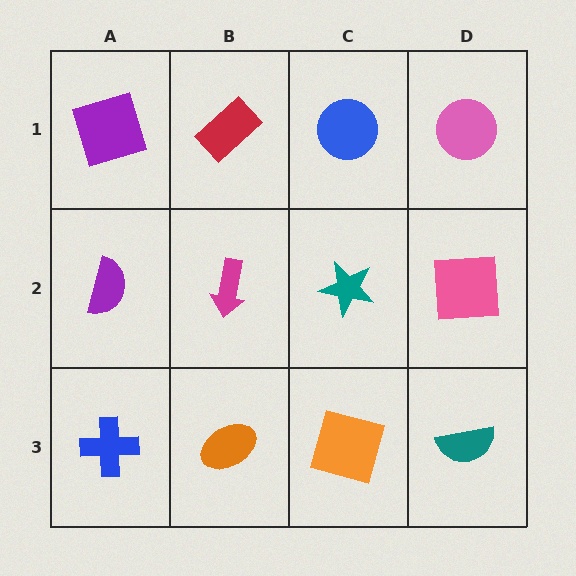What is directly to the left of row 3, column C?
An orange ellipse.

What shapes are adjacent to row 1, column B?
A magenta arrow (row 2, column B), a purple square (row 1, column A), a blue circle (row 1, column C).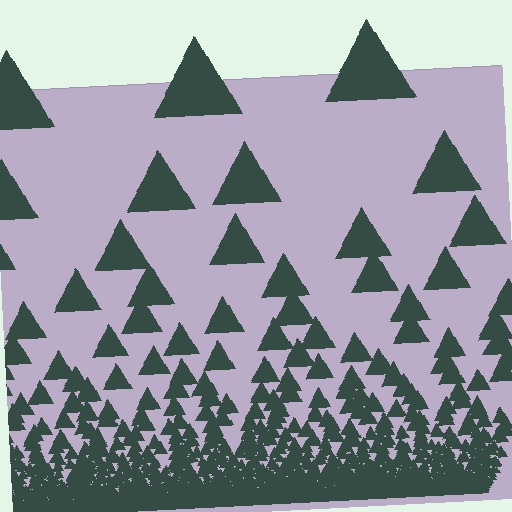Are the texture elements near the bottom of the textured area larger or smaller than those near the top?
Smaller. The gradient is inverted — elements near the bottom are smaller and denser.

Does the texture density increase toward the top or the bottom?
Density increases toward the bottom.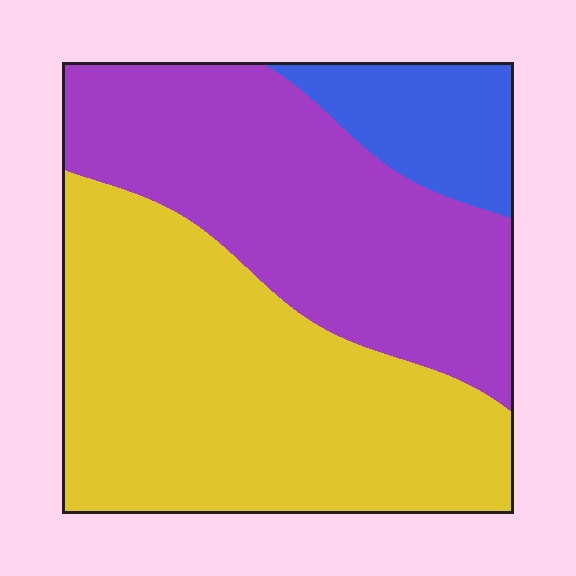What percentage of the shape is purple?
Purple takes up between a third and a half of the shape.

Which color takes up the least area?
Blue, at roughly 10%.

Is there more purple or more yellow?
Yellow.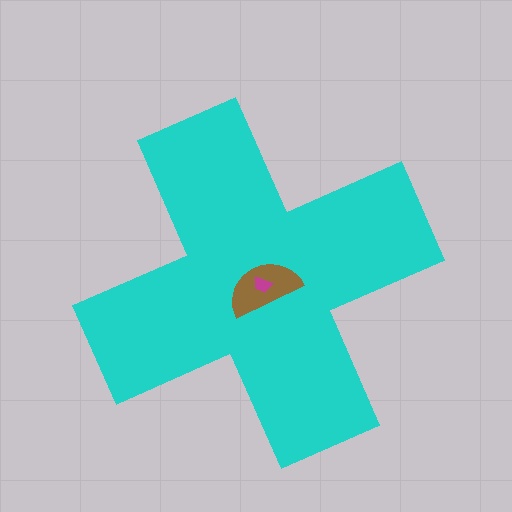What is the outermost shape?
The cyan cross.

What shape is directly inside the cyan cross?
The brown semicircle.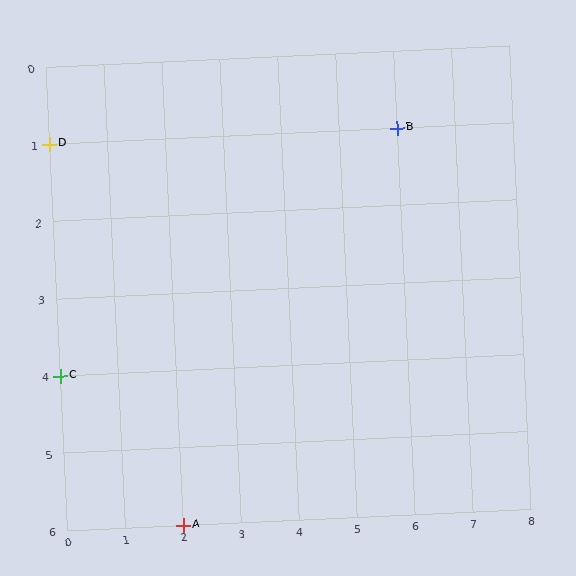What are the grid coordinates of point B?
Point B is at grid coordinates (6, 1).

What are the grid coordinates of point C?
Point C is at grid coordinates (0, 4).